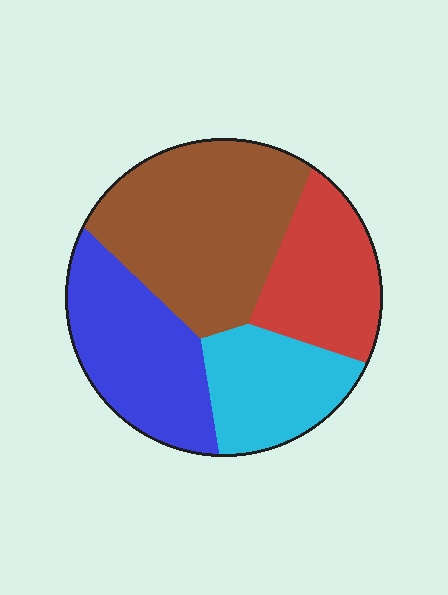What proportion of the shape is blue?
Blue takes up about one quarter (1/4) of the shape.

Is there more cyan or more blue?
Blue.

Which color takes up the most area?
Brown, at roughly 35%.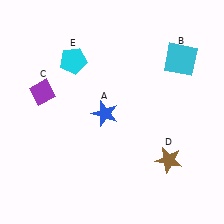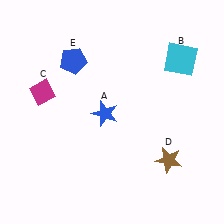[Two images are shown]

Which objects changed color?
C changed from purple to magenta. E changed from cyan to blue.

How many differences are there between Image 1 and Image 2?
There are 2 differences between the two images.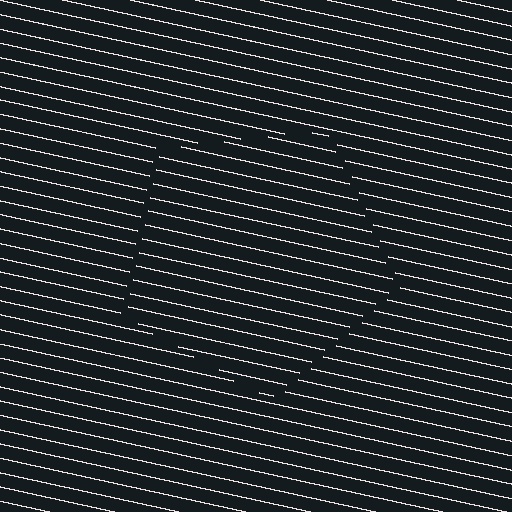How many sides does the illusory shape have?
5 sides — the line-ends trace a pentagon.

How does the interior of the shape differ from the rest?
The interior of the shape contains the same grating, shifted by half a period — the contour is defined by the phase discontinuity where line-ends from the inner and outer gratings abut.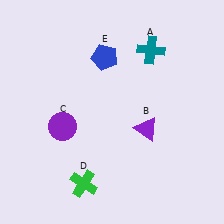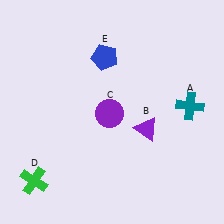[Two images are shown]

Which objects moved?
The objects that moved are: the teal cross (A), the purple circle (C), the green cross (D).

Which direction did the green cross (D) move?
The green cross (D) moved left.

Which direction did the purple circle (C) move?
The purple circle (C) moved right.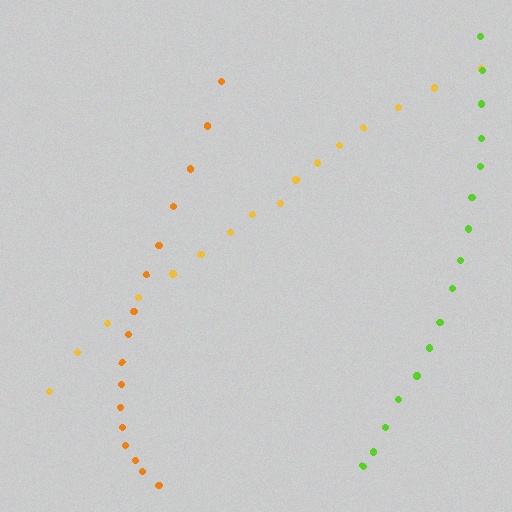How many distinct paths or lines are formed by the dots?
There are 3 distinct paths.